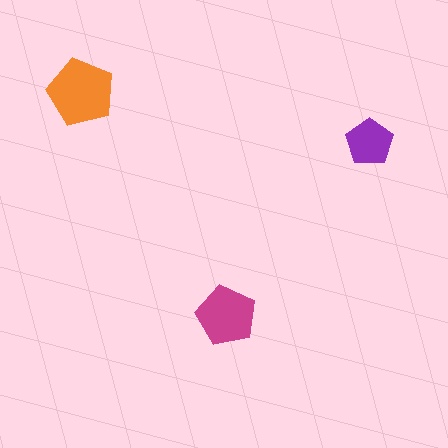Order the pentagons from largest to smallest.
the orange one, the magenta one, the purple one.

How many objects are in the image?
There are 3 objects in the image.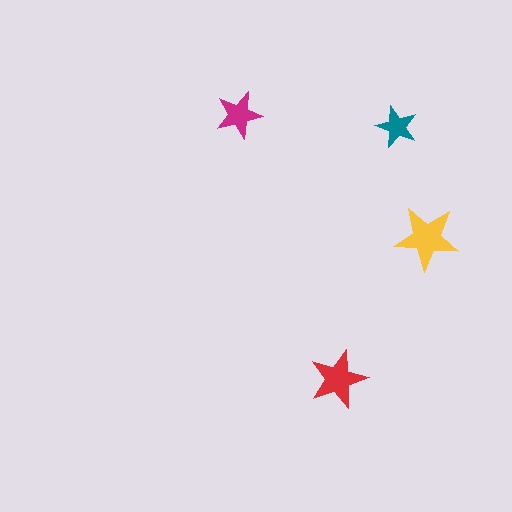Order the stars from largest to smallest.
the yellow one, the red one, the magenta one, the teal one.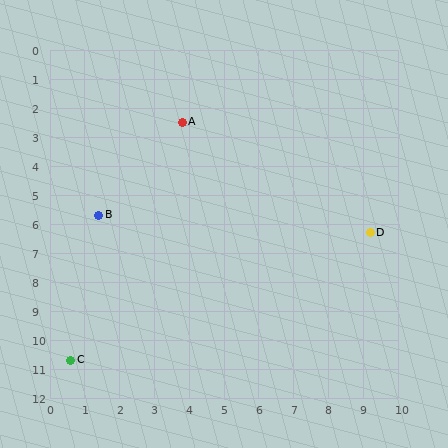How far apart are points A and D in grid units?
Points A and D are about 6.6 grid units apart.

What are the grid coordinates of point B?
Point B is at approximately (1.4, 5.7).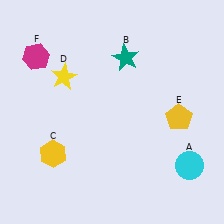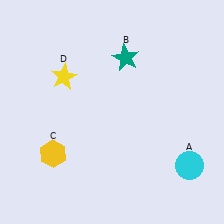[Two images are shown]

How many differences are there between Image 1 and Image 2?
There are 2 differences between the two images.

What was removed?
The yellow pentagon (E), the magenta hexagon (F) were removed in Image 2.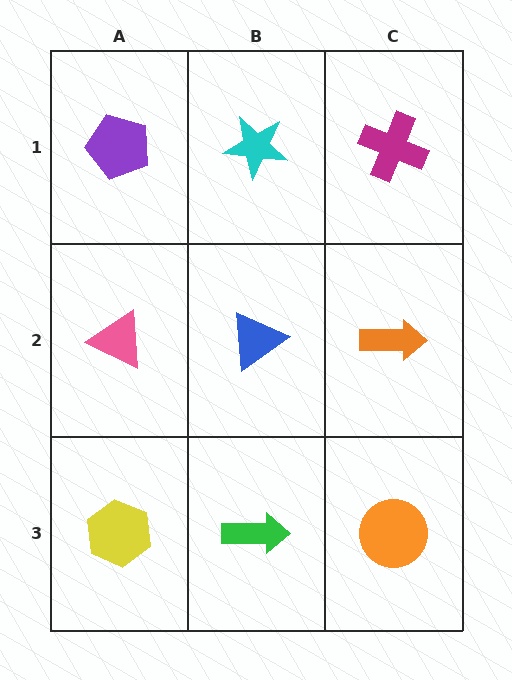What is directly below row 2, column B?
A green arrow.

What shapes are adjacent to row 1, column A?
A pink triangle (row 2, column A), a cyan star (row 1, column B).